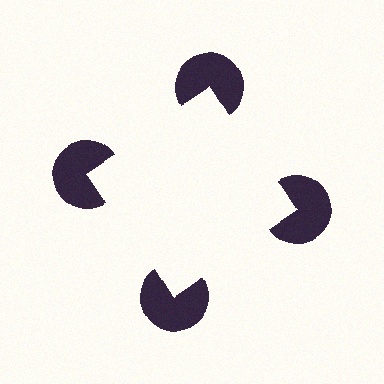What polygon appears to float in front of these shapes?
An illusory square — its edges are inferred from the aligned wedge cuts in the pac-man discs, not physically drawn.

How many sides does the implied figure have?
4 sides.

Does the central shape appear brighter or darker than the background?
It typically appears slightly brighter than the background, even though no actual brightness change is drawn.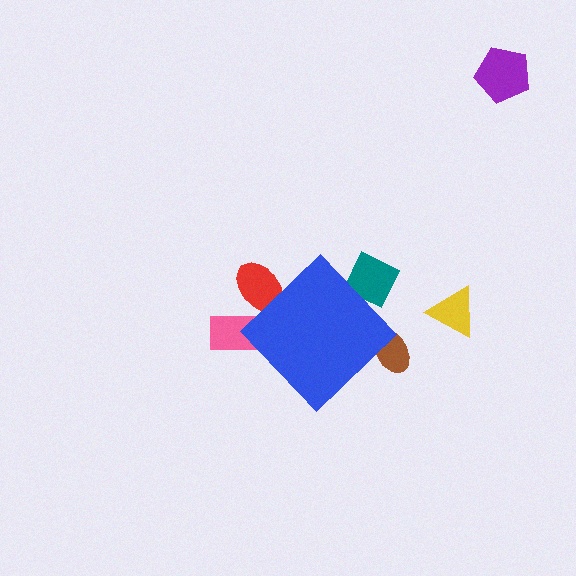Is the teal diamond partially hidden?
Yes, the teal diamond is partially hidden behind the blue diamond.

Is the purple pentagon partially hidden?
No, the purple pentagon is fully visible.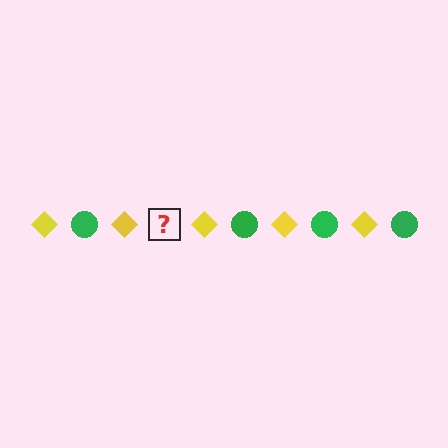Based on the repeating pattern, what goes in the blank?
The blank should be a green circle.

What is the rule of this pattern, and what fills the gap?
The rule is that the pattern alternates between yellow diamond and green circle. The gap should be filled with a green circle.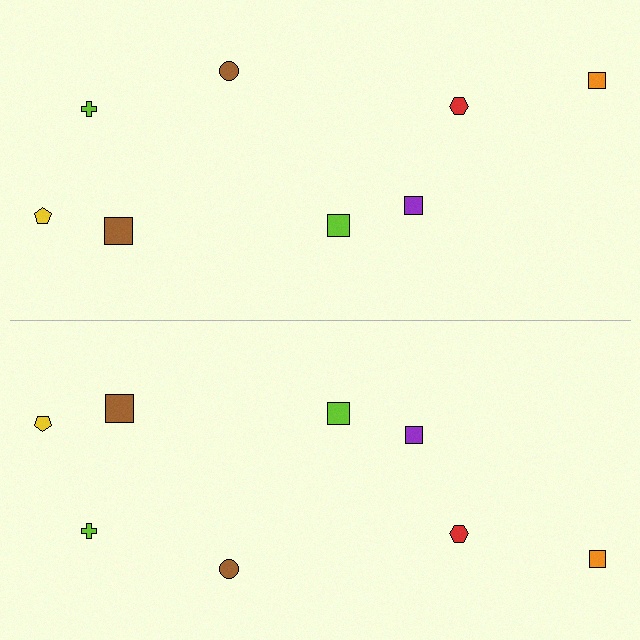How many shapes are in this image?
There are 16 shapes in this image.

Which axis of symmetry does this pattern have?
The pattern has a horizontal axis of symmetry running through the center of the image.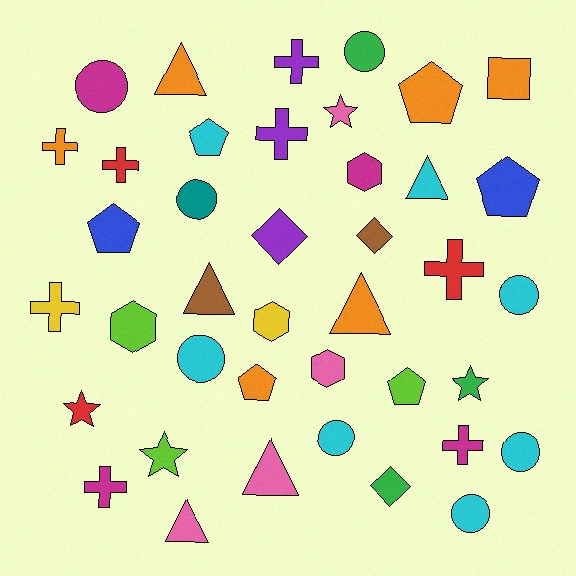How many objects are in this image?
There are 40 objects.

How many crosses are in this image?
There are 8 crosses.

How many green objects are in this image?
There are 3 green objects.